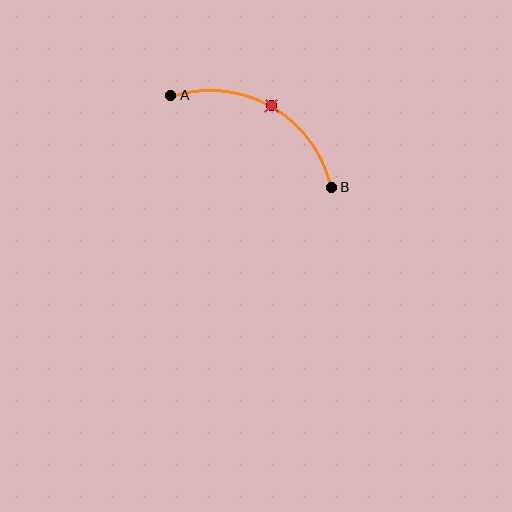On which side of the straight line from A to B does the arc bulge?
The arc bulges above the straight line connecting A and B.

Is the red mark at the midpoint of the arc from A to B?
Yes. The red mark lies on the arc at equal arc-length from both A and B — it is the arc midpoint.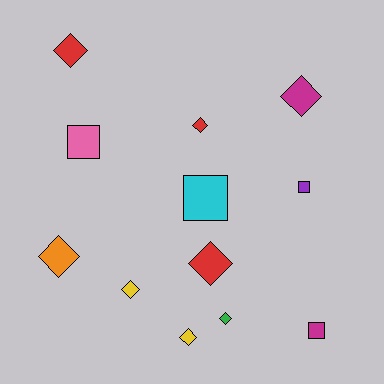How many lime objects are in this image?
There are no lime objects.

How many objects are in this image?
There are 12 objects.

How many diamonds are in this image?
There are 8 diamonds.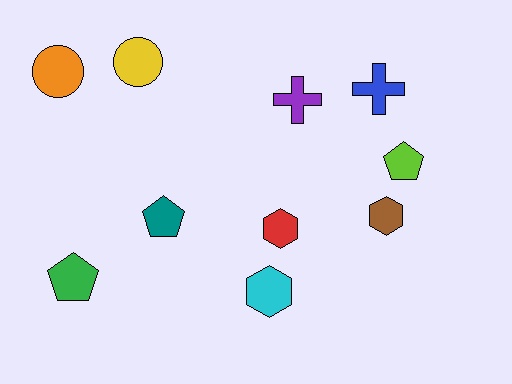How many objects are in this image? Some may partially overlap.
There are 10 objects.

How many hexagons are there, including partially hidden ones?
There are 3 hexagons.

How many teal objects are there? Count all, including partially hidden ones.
There is 1 teal object.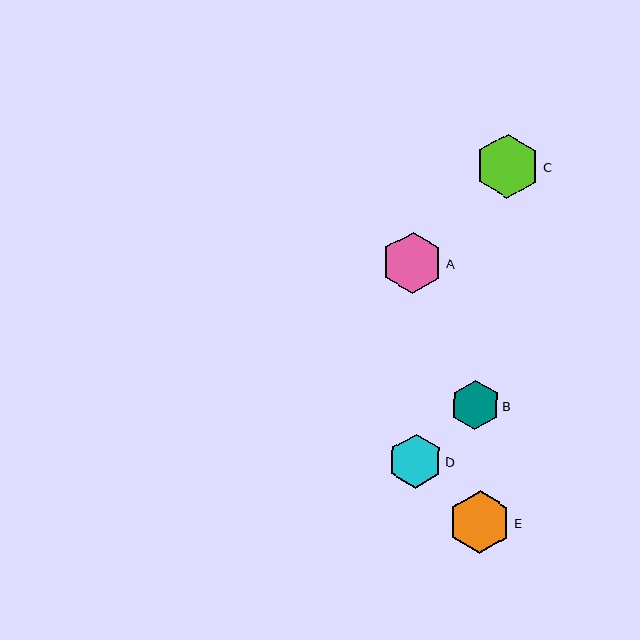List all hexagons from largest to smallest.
From largest to smallest: C, E, A, D, B.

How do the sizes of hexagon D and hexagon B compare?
Hexagon D and hexagon B are approximately the same size.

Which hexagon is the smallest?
Hexagon B is the smallest with a size of approximately 50 pixels.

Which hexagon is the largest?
Hexagon C is the largest with a size of approximately 64 pixels.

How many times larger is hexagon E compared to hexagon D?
Hexagon E is approximately 1.2 times the size of hexagon D.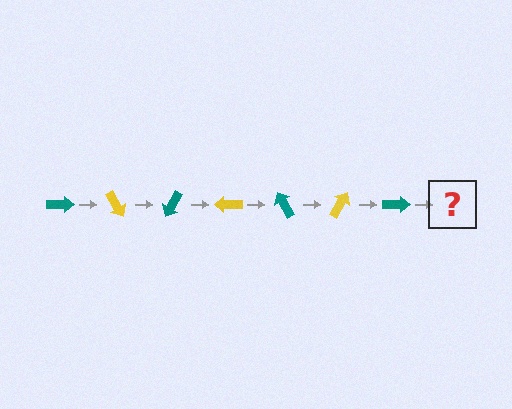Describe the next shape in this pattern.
It should be a yellow arrow, rotated 420 degrees from the start.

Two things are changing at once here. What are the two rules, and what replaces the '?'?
The two rules are that it rotates 60 degrees each step and the color cycles through teal and yellow. The '?' should be a yellow arrow, rotated 420 degrees from the start.